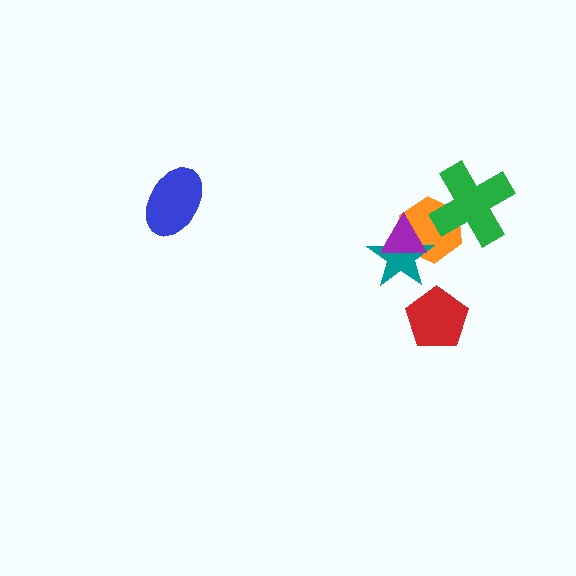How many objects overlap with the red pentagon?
0 objects overlap with the red pentagon.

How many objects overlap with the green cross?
1 object overlaps with the green cross.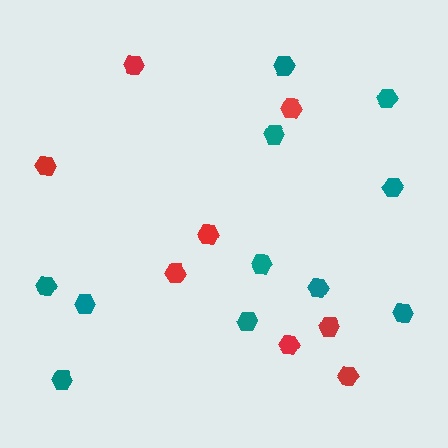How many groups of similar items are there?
There are 2 groups: one group of teal hexagons (11) and one group of red hexagons (8).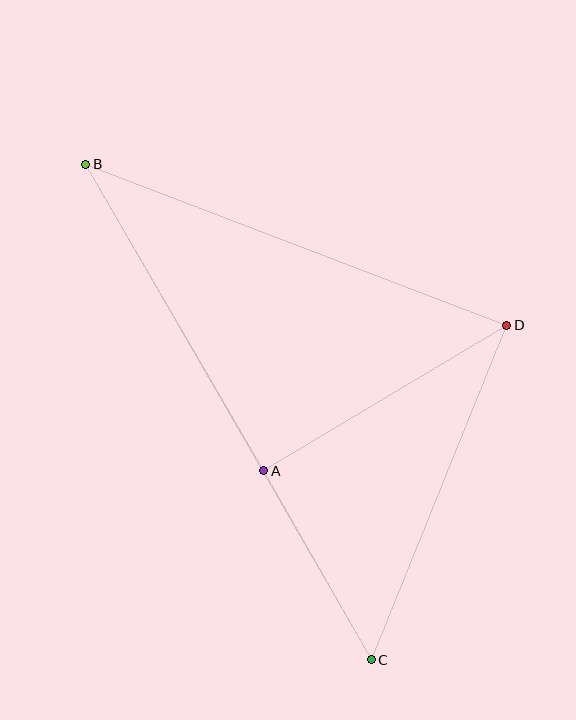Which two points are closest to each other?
Points A and C are closest to each other.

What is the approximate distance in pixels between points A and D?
The distance between A and D is approximately 283 pixels.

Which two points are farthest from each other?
Points B and C are farthest from each other.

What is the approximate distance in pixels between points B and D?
The distance between B and D is approximately 451 pixels.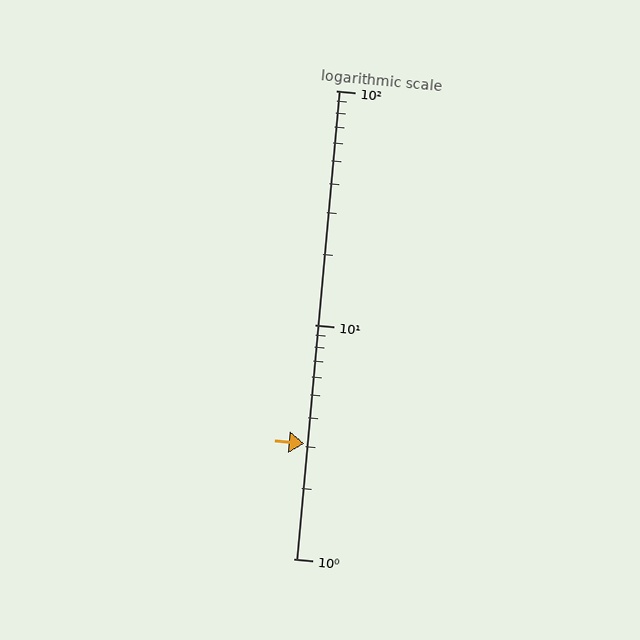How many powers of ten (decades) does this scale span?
The scale spans 2 decades, from 1 to 100.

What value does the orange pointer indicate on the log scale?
The pointer indicates approximately 3.1.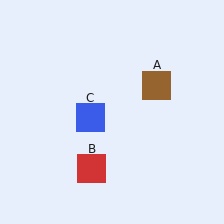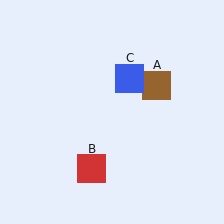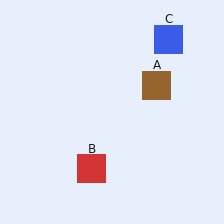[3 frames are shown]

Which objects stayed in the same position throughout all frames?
Brown square (object A) and red square (object B) remained stationary.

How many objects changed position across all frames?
1 object changed position: blue square (object C).